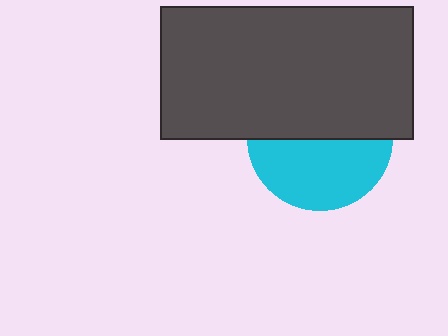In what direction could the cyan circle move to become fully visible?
The cyan circle could move down. That would shift it out from behind the dark gray rectangle entirely.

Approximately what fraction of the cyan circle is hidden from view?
Roughly 51% of the cyan circle is hidden behind the dark gray rectangle.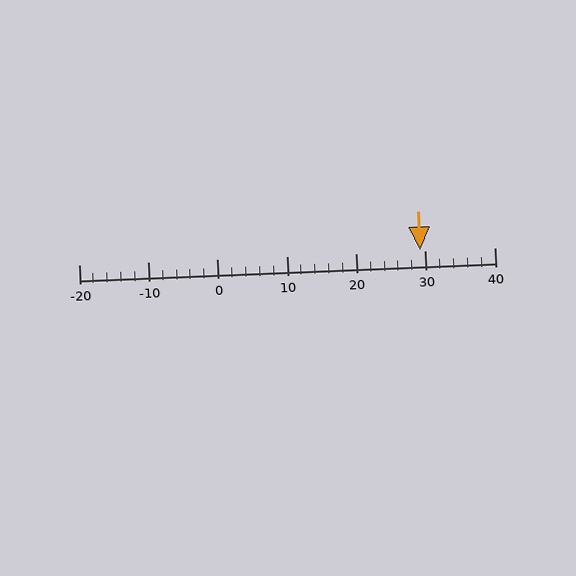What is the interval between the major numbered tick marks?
The major tick marks are spaced 10 units apart.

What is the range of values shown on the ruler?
The ruler shows values from -20 to 40.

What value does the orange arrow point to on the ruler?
The orange arrow points to approximately 29.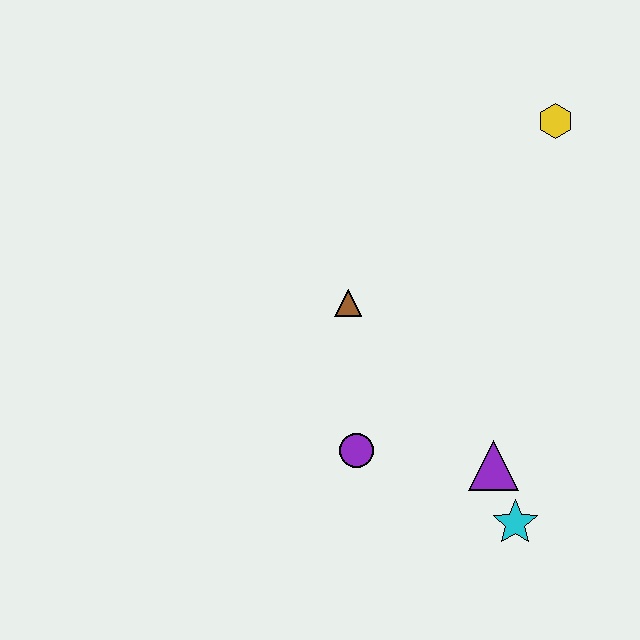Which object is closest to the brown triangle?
The purple circle is closest to the brown triangle.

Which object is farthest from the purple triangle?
The yellow hexagon is farthest from the purple triangle.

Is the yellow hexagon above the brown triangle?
Yes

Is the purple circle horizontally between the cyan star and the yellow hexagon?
No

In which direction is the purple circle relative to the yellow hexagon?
The purple circle is below the yellow hexagon.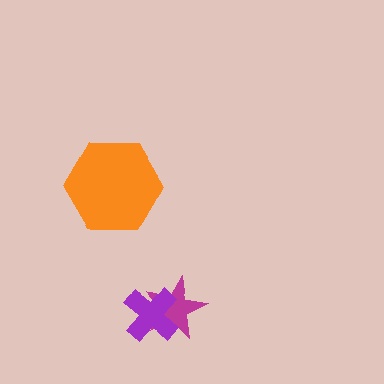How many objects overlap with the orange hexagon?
0 objects overlap with the orange hexagon.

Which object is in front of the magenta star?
The purple cross is in front of the magenta star.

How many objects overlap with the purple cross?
1 object overlaps with the purple cross.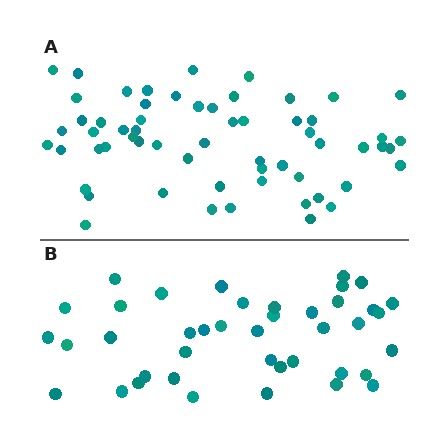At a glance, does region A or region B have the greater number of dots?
Region A (the top region) has more dots.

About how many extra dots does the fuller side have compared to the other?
Region A has approximately 20 more dots than region B.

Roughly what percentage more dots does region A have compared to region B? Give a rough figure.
About 45% more.